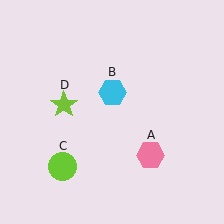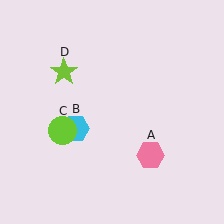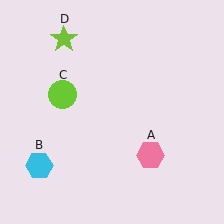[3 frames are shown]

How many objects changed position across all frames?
3 objects changed position: cyan hexagon (object B), lime circle (object C), lime star (object D).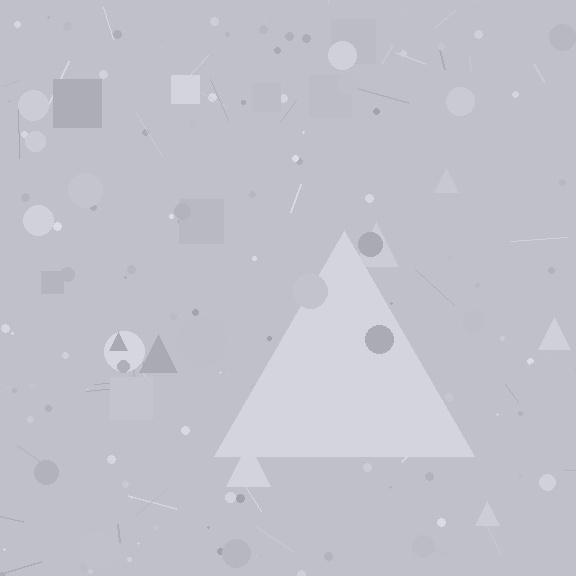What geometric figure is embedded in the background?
A triangle is embedded in the background.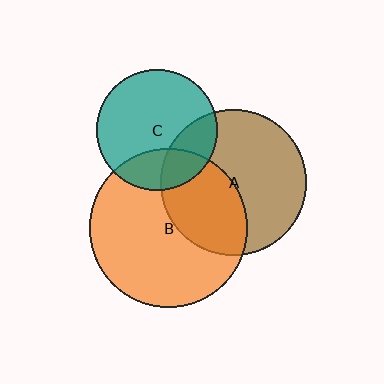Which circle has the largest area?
Circle B (orange).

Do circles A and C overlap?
Yes.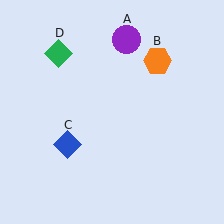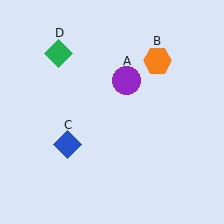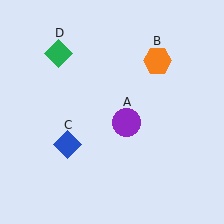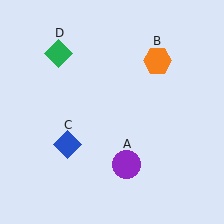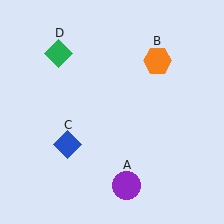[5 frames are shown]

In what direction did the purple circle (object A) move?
The purple circle (object A) moved down.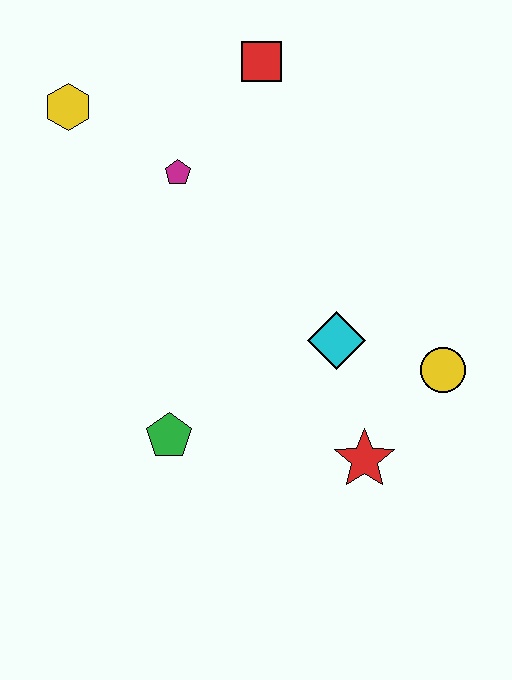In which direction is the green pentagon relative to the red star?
The green pentagon is to the left of the red star.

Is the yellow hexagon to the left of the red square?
Yes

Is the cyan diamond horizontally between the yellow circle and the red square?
Yes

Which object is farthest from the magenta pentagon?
The red star is farthest from the magenta pentagon.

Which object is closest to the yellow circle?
The cyan diamond is closest to the yellow circle.